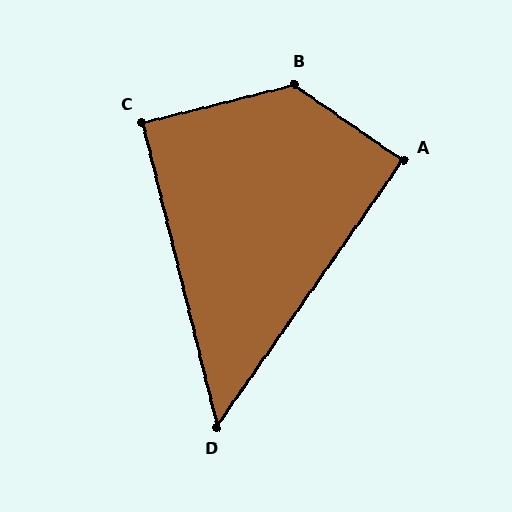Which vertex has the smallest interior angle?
D, at approximately 49 degrees.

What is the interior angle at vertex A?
Approximately 90 degrees (approximately right).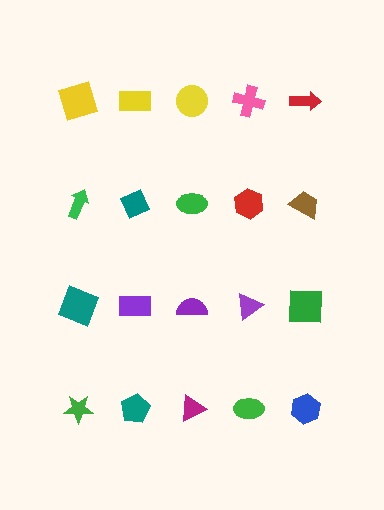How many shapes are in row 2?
5 shapes.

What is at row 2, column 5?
A brown trapezoid.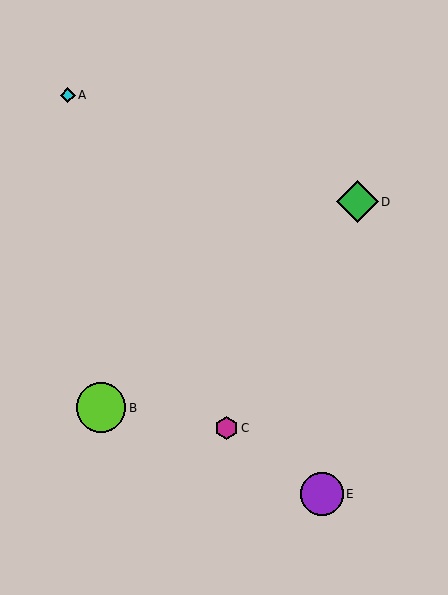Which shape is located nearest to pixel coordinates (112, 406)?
The lime circle (labeled B) at (101, 408) is nearest to that location.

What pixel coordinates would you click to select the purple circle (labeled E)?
Click at (322, 494) to select the purple circle E.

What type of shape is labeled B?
Shape B is a lime circle.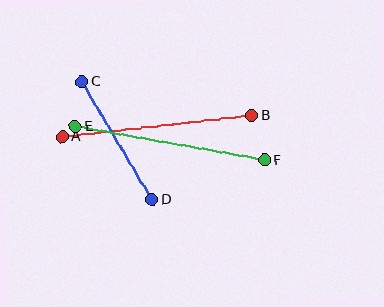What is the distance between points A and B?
The distance is approximately 191 pixels.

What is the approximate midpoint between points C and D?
The midpoint is at approximately (117, 141) pixels.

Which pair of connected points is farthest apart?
Points E and F are farthest apart.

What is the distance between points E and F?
The distance is approximately 193 pixels.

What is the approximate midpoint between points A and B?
The midpoint is at approximately (157, 126) pixels.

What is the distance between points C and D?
The distance is approximately 138 pixels.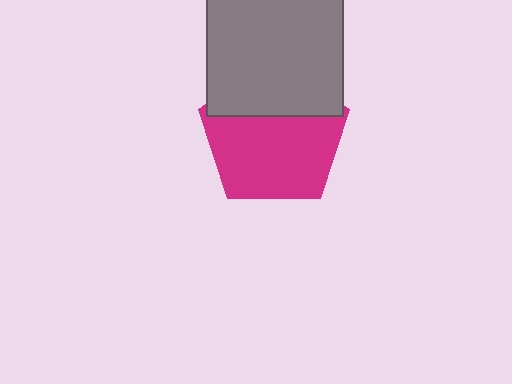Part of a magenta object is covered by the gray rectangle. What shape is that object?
It is a pentagon.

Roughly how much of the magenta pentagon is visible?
Most of it is visible (roughly 65%).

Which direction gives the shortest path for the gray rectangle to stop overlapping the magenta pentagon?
Moving up gives the shortest separation.